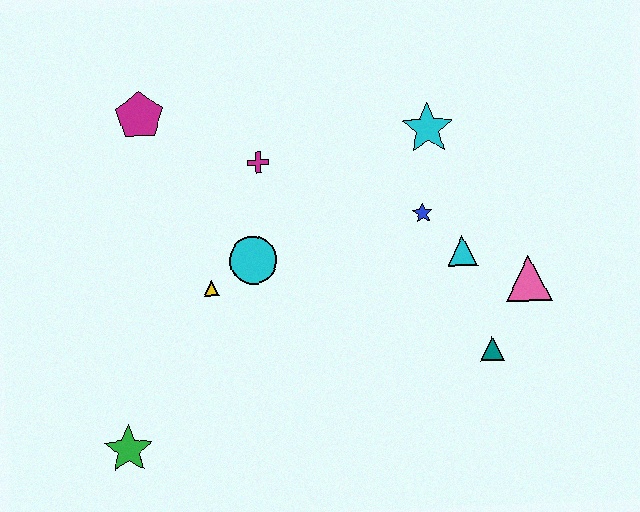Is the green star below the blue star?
Yes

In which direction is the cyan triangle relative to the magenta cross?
The cyan triangle is to the right of the magenta cross.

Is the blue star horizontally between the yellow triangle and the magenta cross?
No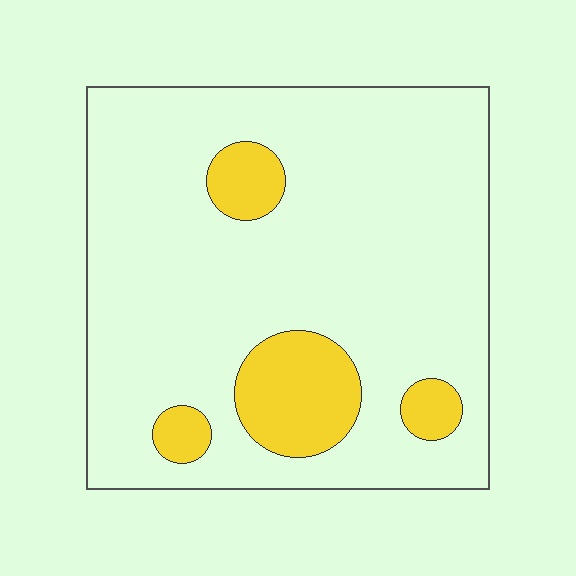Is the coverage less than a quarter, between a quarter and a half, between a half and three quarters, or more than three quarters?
Less than a quarter.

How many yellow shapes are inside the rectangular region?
4.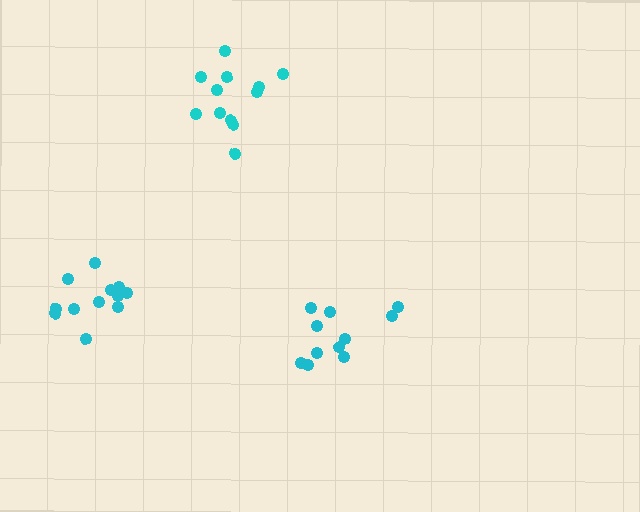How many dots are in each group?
Group 1: 11 dots, Group 2: 12 dots, Group 3: 12 dots (35 total).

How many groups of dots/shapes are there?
There are 3 groups.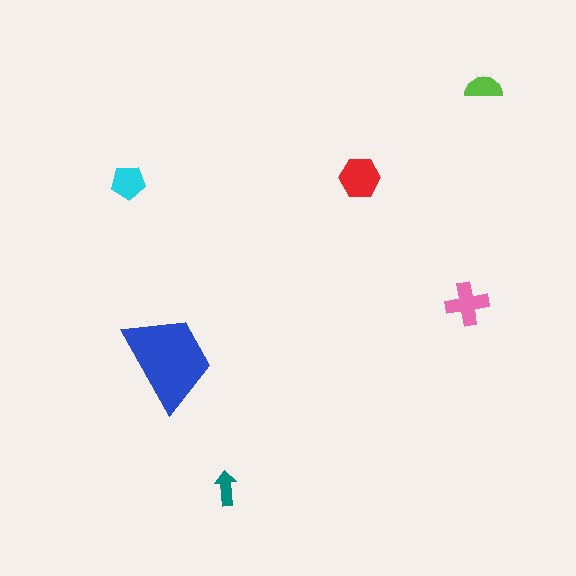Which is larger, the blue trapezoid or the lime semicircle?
The blue trapezoid.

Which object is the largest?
The blue trapezoid.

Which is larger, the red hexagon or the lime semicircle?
The red hexagon.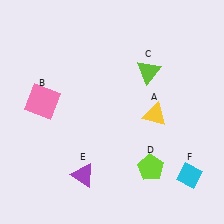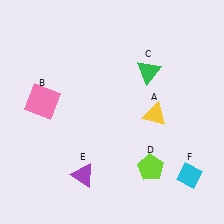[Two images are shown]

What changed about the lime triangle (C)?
In Image 1, C is lime. In Image 2, it changed to green.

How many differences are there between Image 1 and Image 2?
There is 1 difference between the two images.